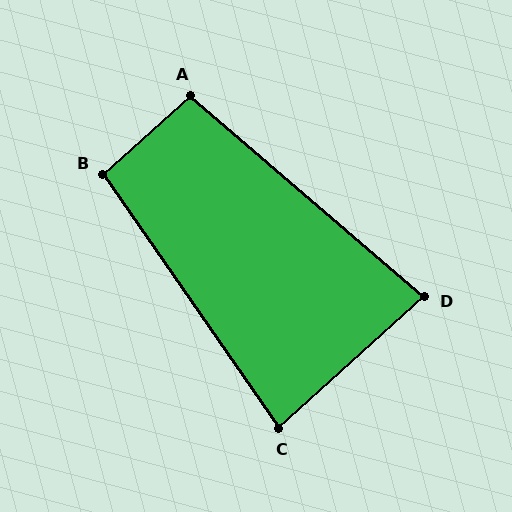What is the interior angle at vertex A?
Approximately 97 degrees (obtuse).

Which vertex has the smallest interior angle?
D, at approximately 83 degrees.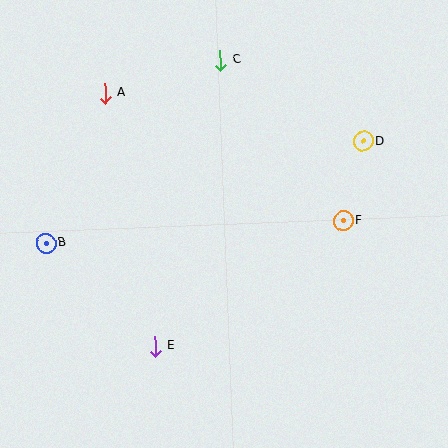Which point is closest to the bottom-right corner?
Point F is closest to the bottom-right corner.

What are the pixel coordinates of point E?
Point E is at (155, 346).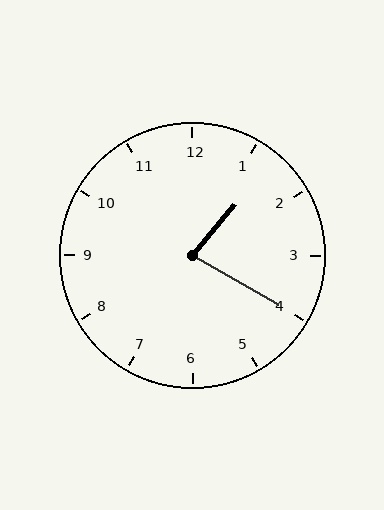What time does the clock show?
1:20.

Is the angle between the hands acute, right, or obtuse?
It is acute.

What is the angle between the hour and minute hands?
Approximately 80 degrees.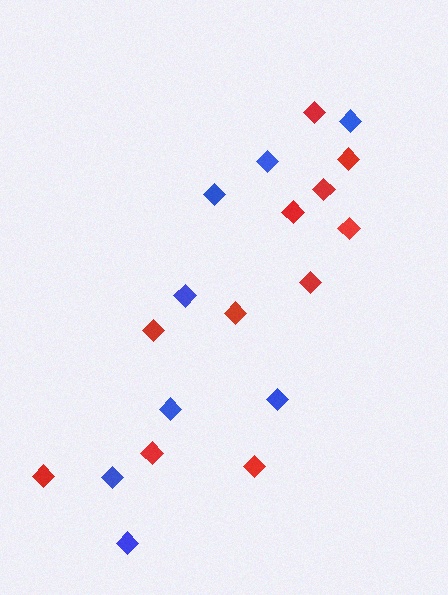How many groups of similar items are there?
There are 2 groups: one group of blue diamonds (8) and one group of red diamonds (11).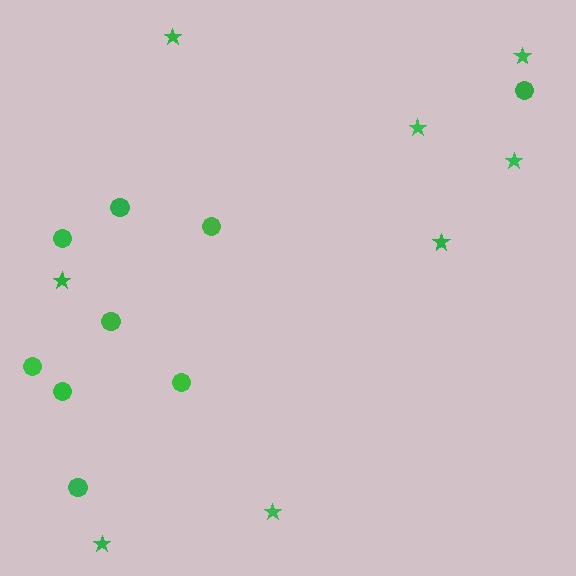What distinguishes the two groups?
There are 2 groups: one group of circles (9) and one group of stars (8).